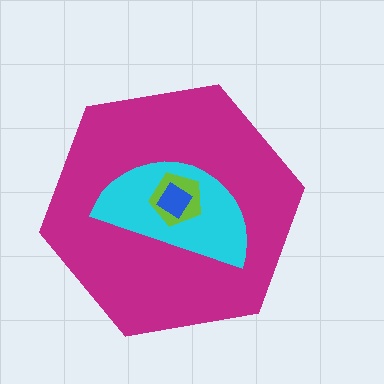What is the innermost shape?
The blue diamond.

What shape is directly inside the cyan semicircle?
The lime pentagon.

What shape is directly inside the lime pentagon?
The blue diamond.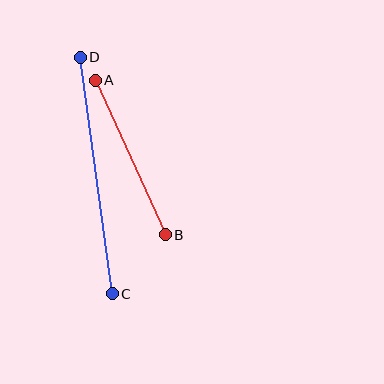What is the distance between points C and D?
The distance is approximately 238 pixels.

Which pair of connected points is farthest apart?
Points C and D are farthest apart.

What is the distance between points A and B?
The distance is approximately 170 pixels.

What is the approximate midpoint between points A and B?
The midpoint is at approximately (130, 157) pixels.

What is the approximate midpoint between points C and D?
The midpoint is at approximately (96, 176) pixels.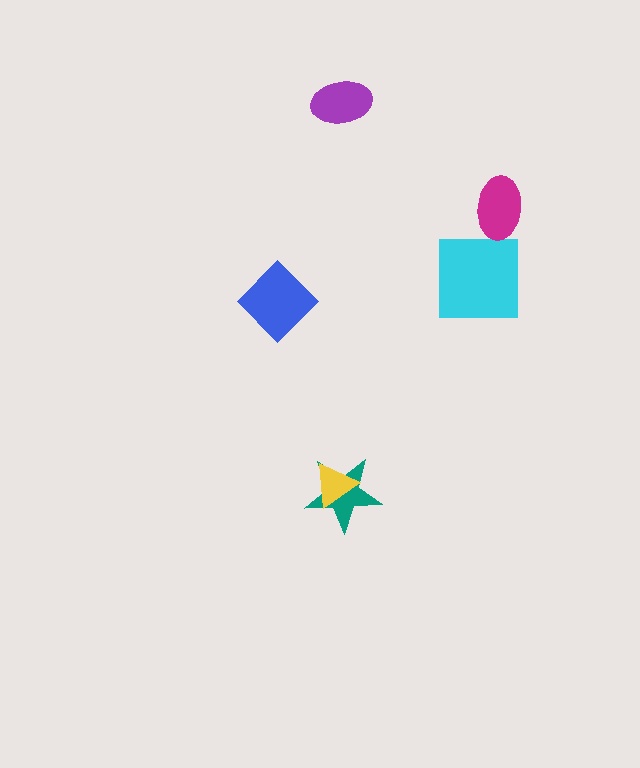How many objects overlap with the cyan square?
0 objects overlap with the cyan square.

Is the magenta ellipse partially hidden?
No, no other shape covers it.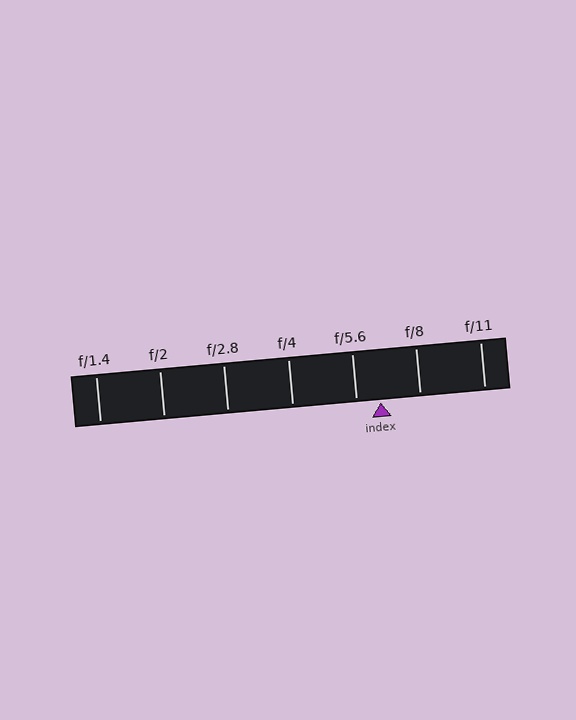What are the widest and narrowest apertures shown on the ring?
The widest aperture shown is f/1.4 and the narrowest is f/11.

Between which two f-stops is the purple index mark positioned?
The index mark is between f/5.6 and f/8.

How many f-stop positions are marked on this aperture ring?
There are 7 f-stop positions marked.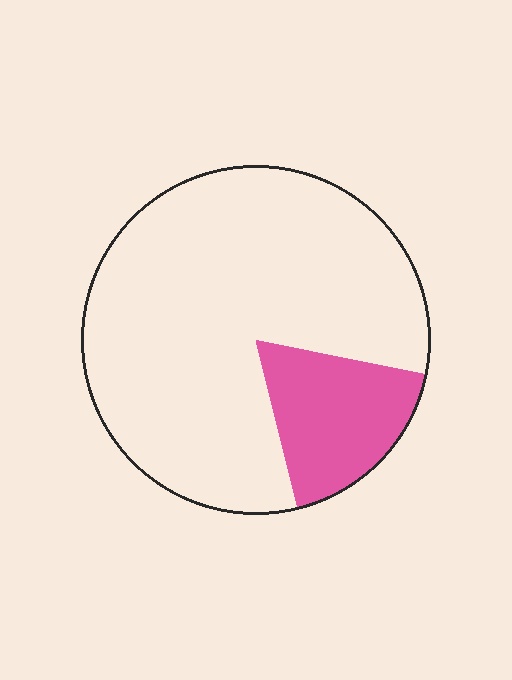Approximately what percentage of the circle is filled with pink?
Approximately 20%.